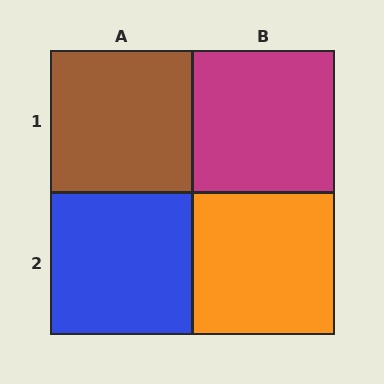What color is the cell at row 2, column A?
Blue.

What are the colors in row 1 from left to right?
Brown, magenta.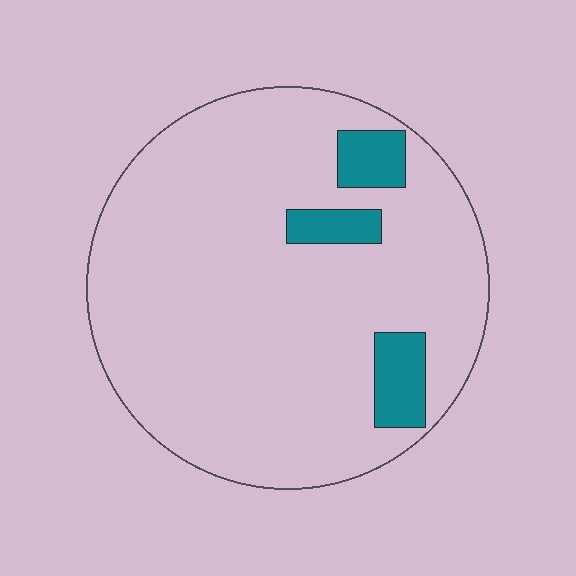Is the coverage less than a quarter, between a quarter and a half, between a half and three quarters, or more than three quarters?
Less than a quarter.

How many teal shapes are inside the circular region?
3.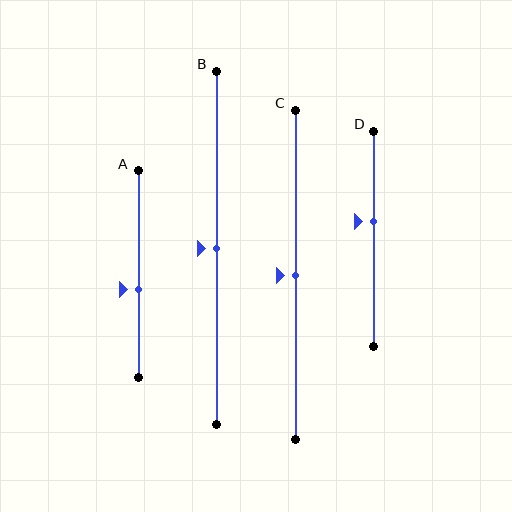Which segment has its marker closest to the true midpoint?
Segment B has its marker closest to the true midpoint.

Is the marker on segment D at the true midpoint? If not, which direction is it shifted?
No, the marker on segment D is shifted upward by about 8% of the segment length.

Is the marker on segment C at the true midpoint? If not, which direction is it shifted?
Yes, the marker on segment C is at the true midpoint.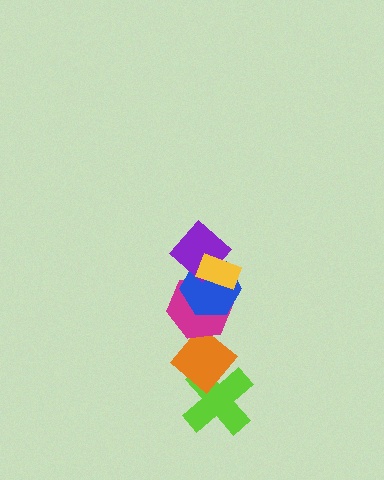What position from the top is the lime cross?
The lime cross is 6th from the top.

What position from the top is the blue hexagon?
The blue hexagon is 3rd from the top.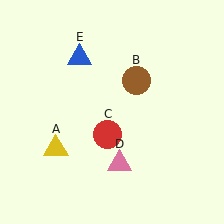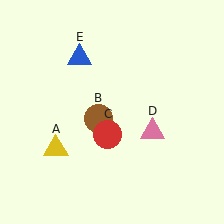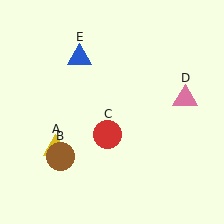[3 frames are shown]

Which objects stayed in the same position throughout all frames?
Yellow triangle (object A) and red circle (object C) and blue triangle (object E) remained stationary.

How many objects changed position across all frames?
2 objects changed position: brown circle (object B), pink triangle (object D).